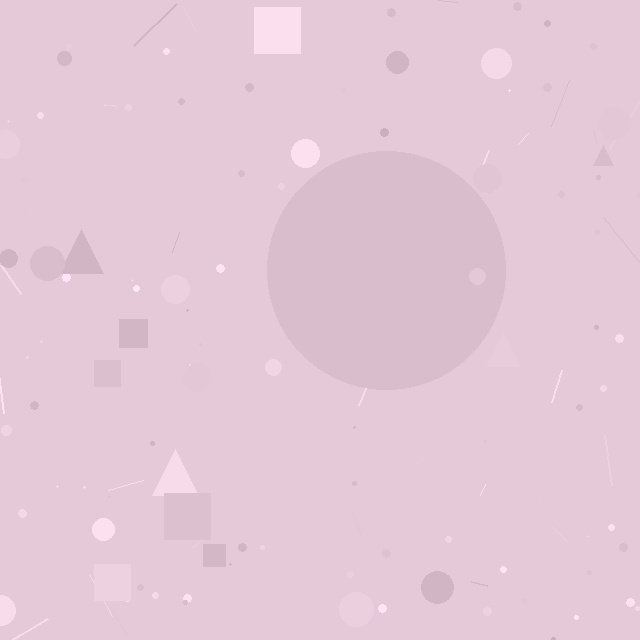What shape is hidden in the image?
A circle is hidden in the image.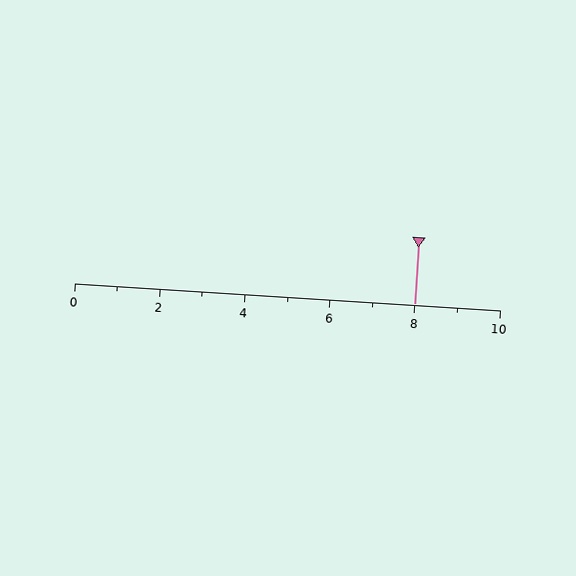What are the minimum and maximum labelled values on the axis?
The axis runs from 0 to 10.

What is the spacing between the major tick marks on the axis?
The major ticks are spaced 2 apart.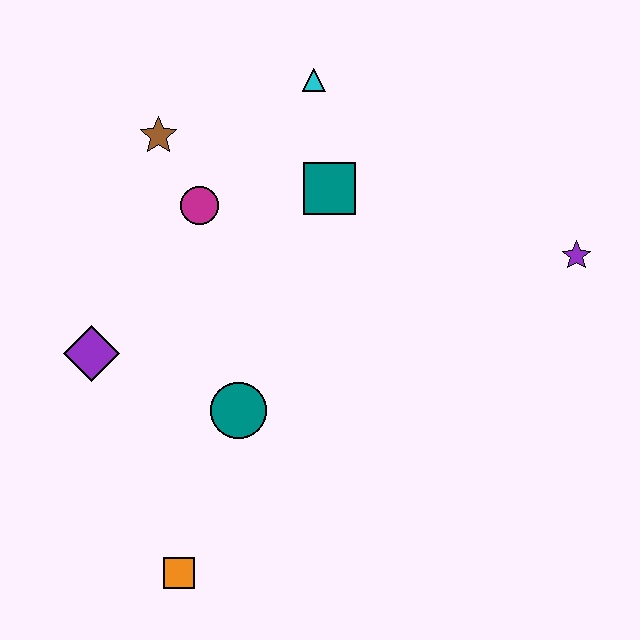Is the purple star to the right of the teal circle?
Yes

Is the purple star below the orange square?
No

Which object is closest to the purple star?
The teal square is closest to the purple star.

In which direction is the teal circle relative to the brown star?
The teal circle is below the brown star.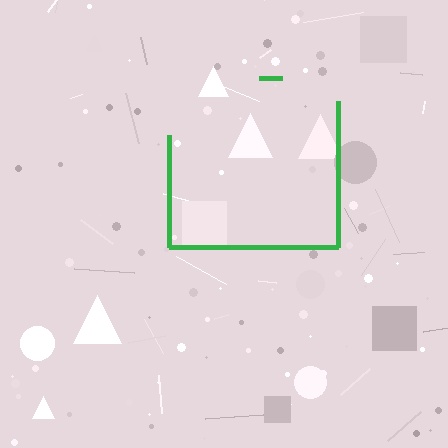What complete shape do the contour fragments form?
The contour fragments form a square.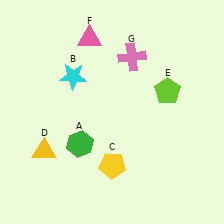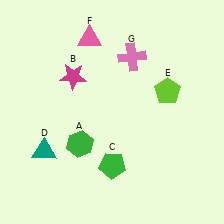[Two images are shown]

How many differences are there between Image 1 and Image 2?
There are 3 differences between the two images.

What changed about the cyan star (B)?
In Image 1, B is cyan. In Image 2, it changed to magenta.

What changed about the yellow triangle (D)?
In Image 1, D is yellow. In Image 2, it changed to teal.